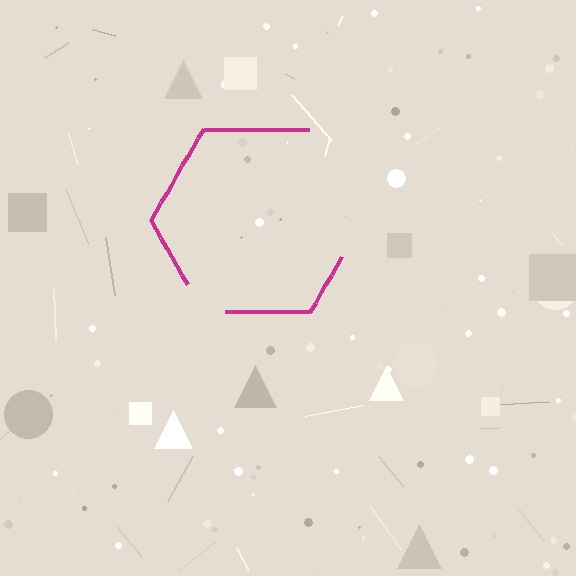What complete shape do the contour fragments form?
The contour fragments form a hexagon.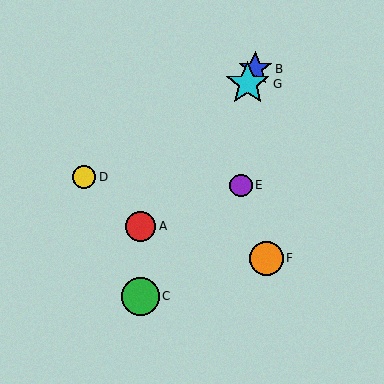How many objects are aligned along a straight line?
3 objects (B, C, G) are aligned along a straight line.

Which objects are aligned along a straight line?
Objects B, C, G are aligned along a straight line.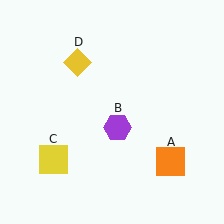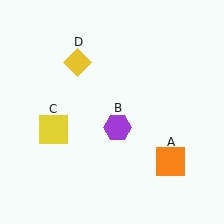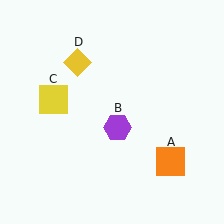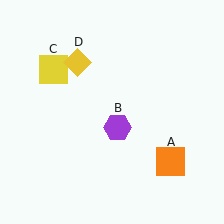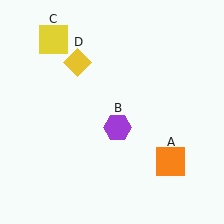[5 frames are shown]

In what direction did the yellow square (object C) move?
The yellow square (object C) moved up.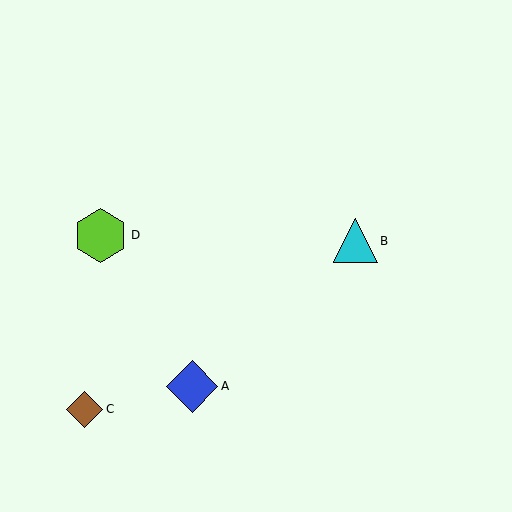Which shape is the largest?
The lime hexagon (labeled D) is the largest.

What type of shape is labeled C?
Shape C is a brown diamond.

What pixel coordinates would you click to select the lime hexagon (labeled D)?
Click at (101, 235) to select the lime hexagon D.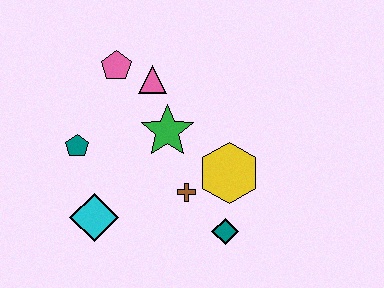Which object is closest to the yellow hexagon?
The brown cross is closest to the yellow hexagon.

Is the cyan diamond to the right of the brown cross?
No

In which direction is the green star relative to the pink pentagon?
The green star is below the pink pentagon.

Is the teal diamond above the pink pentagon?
No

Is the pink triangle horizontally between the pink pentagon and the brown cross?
Yes